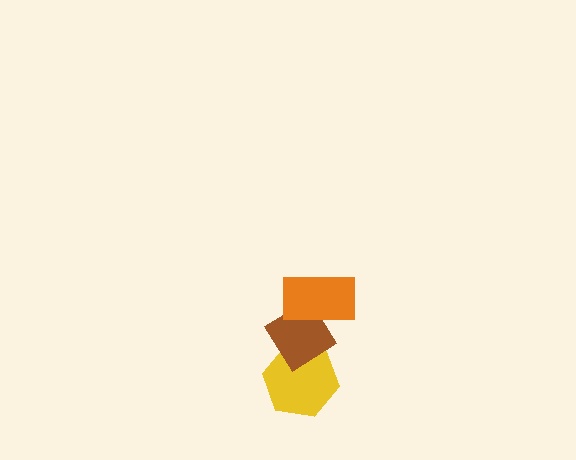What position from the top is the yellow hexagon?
The yellow hexagon is 3rd from the top.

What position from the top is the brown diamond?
The brown diamond is 2nd from the top.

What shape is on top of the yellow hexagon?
The brown diamond is on top of the yellow hexagon.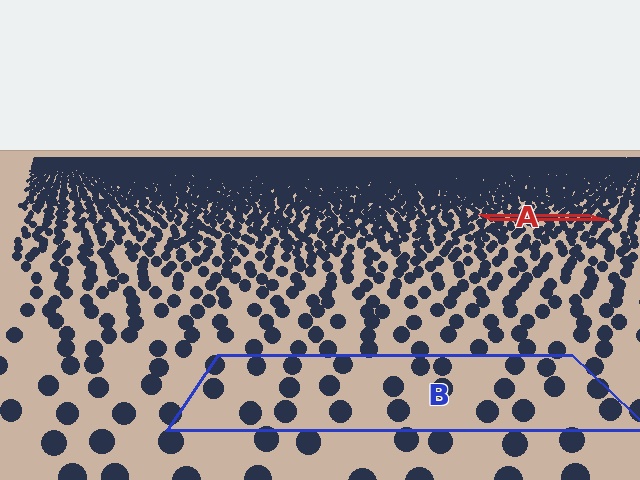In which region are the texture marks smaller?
The texture marks are smaller in region A, because it is farther away.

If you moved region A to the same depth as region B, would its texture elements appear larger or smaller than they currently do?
They would appear larger. At a closer depth, the same texture elements are projected at a bigger on-screen size.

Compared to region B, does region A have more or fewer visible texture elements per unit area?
Region A has more texture elements per unit area — they are packed more densely because it is farther away.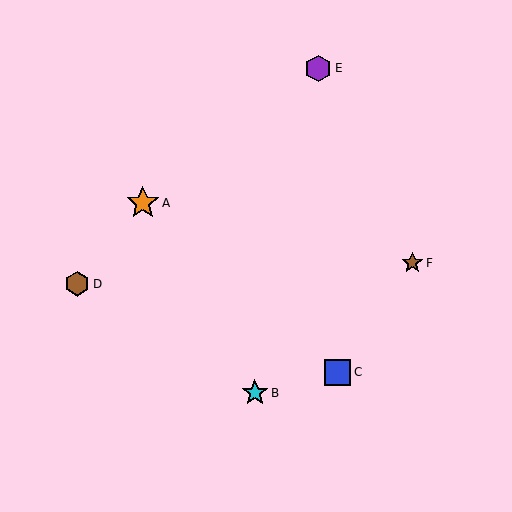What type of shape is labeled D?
Shape D is a brown hexagon.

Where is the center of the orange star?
The center of the orange star is at (143, 203).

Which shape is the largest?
The orange star (labeled A) is the largest.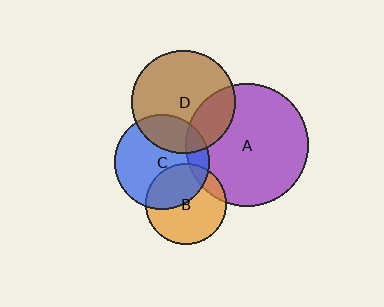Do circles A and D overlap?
Yes.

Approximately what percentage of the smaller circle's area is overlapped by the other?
Approximately 25%.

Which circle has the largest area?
Circle A (purple).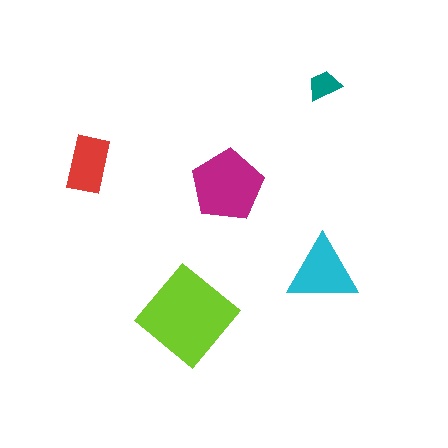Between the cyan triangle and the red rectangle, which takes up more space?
The cyan triangle.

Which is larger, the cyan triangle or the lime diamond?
The lime diamond.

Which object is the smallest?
The teal trapezoid.